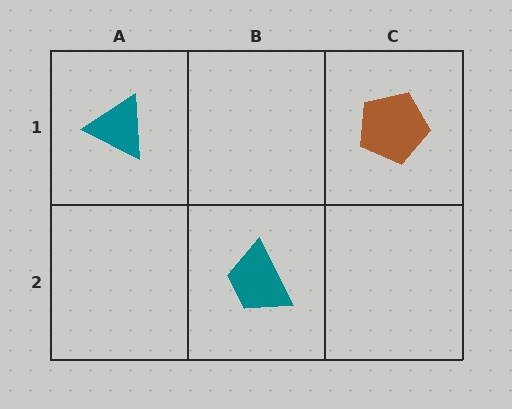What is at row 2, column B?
A teal trapezoid.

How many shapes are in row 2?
1 shape.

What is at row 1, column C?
A brown pentagon.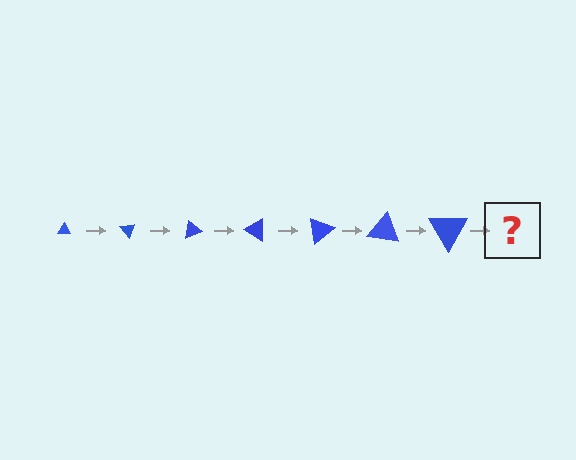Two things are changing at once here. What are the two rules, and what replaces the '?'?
The two rules are that the triangle grows larger each step and it rotates 50 degrees each step. The '?' should be a triangle, larger than the previous one and rotated 350 degrees from the start.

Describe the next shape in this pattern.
It should be a triangle, larger than the previous one and rotated 350 degrees from the start.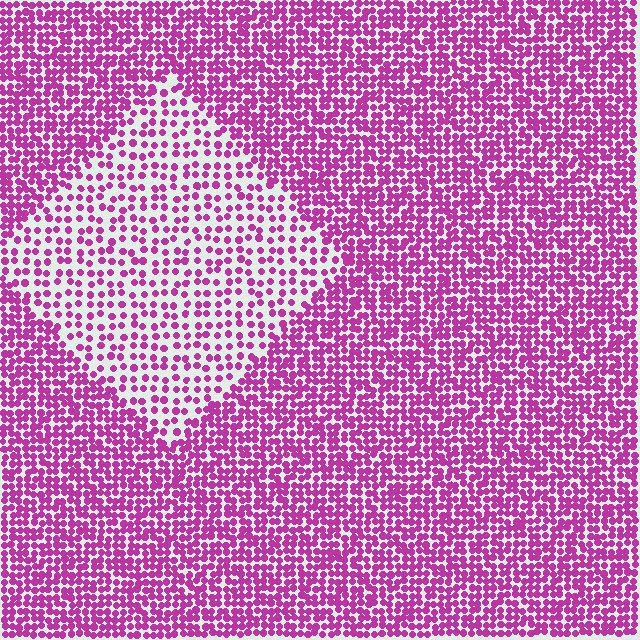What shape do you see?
I see a diamond.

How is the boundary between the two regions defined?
The boundary is defined by a change in element density (approximately 2.1x ratio). All elements are the same color, size, and shape.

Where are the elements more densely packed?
The elements are more densely packed outside the diamond boundary.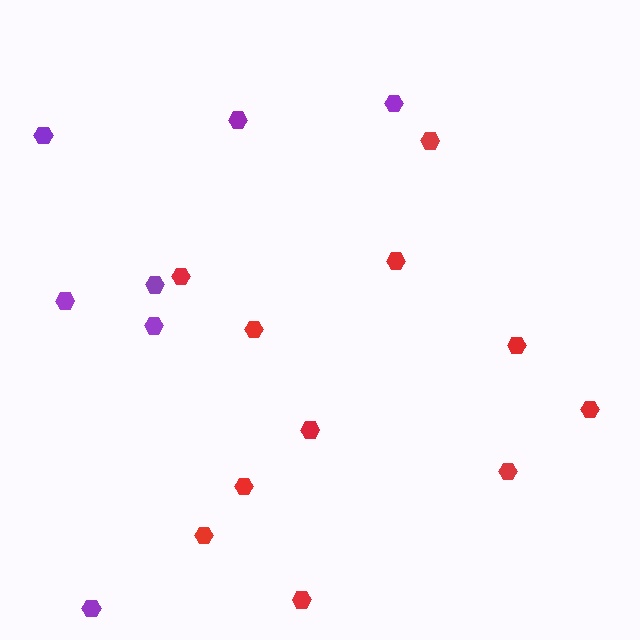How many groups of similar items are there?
There are 2 groups: one group of purple hexagons (7) and one group of red hexagons (11).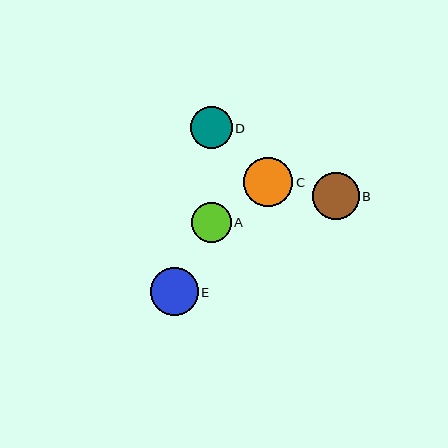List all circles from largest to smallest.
From largest to smallest: C, E, B, D, A.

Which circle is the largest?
Circle C is the largest with a size of approximately 50 pixels.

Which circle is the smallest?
Circle A is the smallest with a size of approximately 40 pixels.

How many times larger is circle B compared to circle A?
Circle B is approximately 1.2 times the size of circle A.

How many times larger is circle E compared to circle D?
Circle E is approximately 1.1 times the size of circle D.